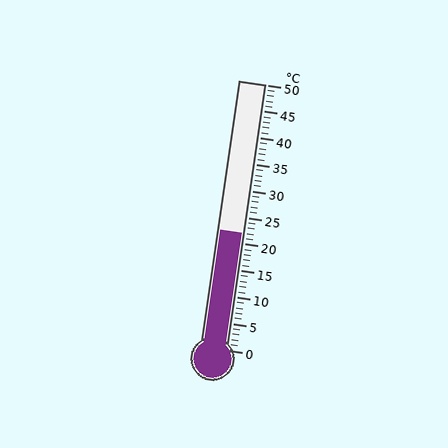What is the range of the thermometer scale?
The thermometer scale ranges from 0°C to 50°C.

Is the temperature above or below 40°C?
The temperature is below 40°C.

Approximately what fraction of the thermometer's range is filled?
The thermometer is filled to approximately 45% of its range.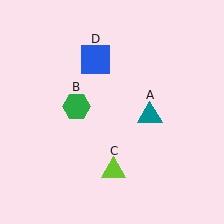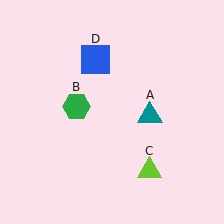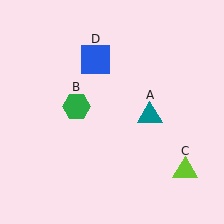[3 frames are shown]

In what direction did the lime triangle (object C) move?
The lime triangle (object C) moved right.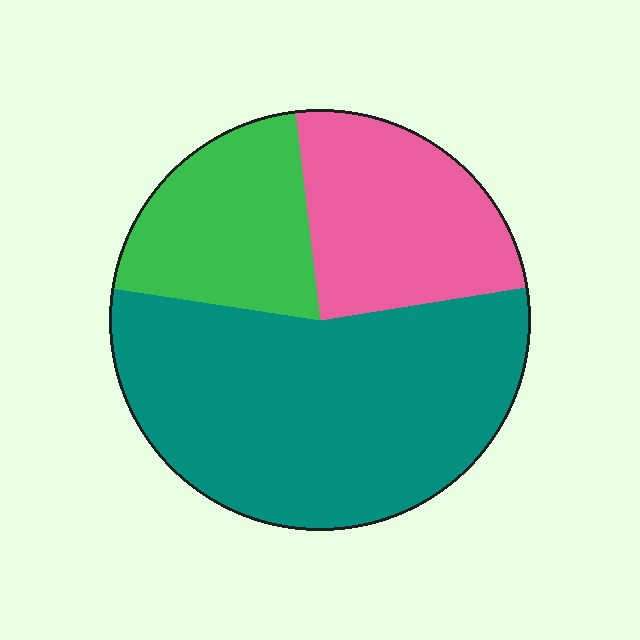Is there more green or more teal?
Teal.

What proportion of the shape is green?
Green takes up about one fifth (1/5) of the shape.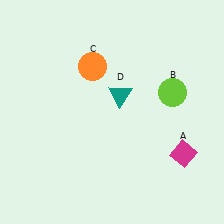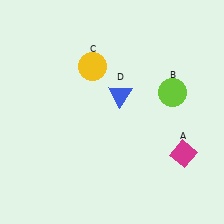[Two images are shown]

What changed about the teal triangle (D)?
In Image 1, D is teal. In Image 2, it changed to blue.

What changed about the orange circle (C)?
In Image 1, C is orange. In Image 2, it changed to yellow.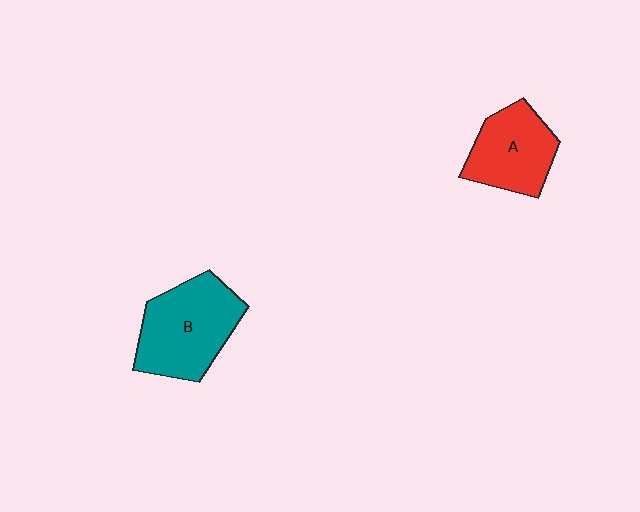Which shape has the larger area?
Shape B (teal).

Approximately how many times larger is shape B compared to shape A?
Approximately 1.3 times.